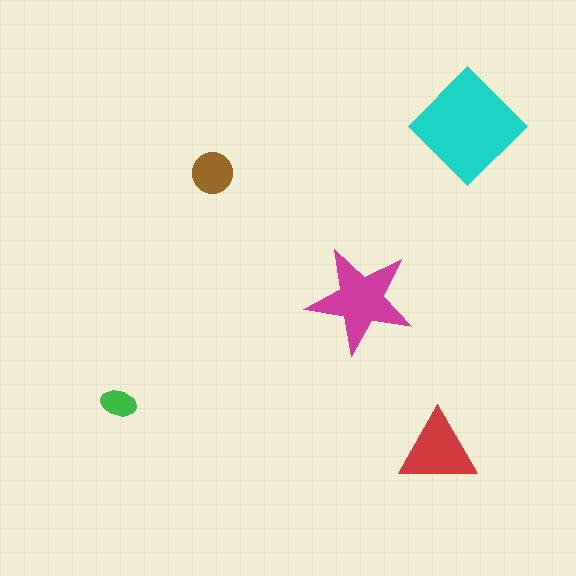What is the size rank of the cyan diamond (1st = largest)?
1st.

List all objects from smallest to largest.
The green ellipse, the brown circle, the red triangle, the magenta star, the cyan diamond.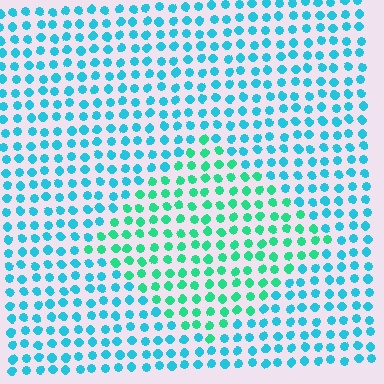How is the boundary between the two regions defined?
The boundary is defined purely by a slight shift in hue (about 36 degrees). Spacing, size, and orientation are identical on both sides.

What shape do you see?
I see a diamond.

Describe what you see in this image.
The image is filled with small cyan elements in a uniform arrangement. A diamond-shaped region is visible where the elements are tinted to a slightly different hue, forming a subtle color boundary.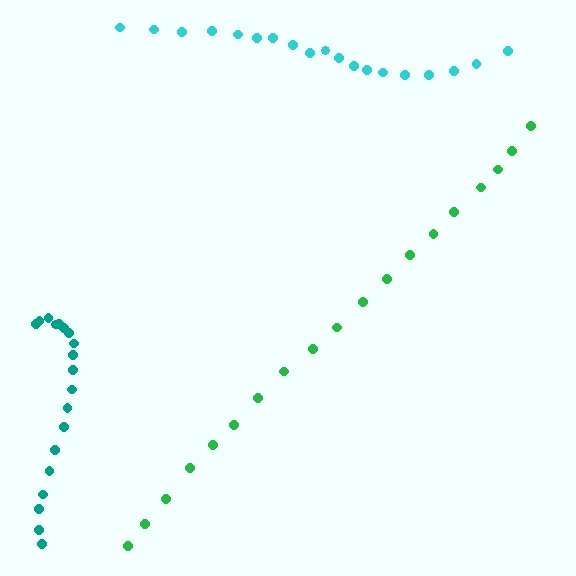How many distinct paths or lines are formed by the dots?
There are 3 distinct paths.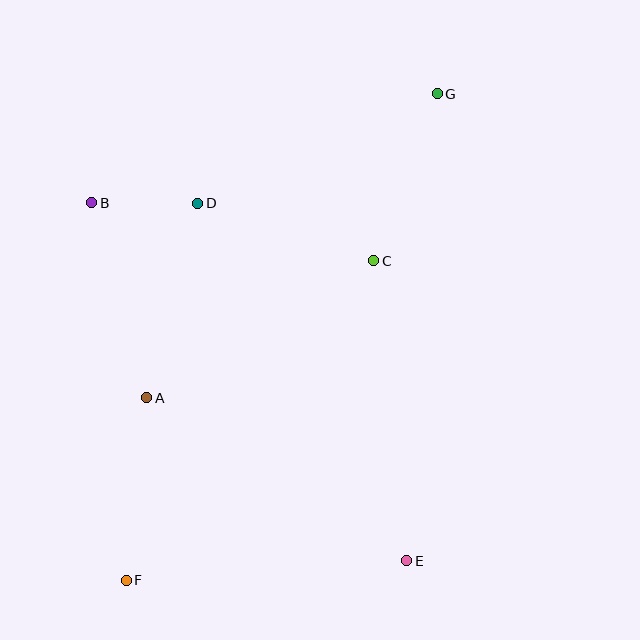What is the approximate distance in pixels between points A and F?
The distance between A and F is approximately 184 pixels.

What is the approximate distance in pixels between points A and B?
The distance between A and B is approximately 202 pixels.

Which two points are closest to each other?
Points B and D are closest to each other.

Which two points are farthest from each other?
Points F and G are farthest from each other.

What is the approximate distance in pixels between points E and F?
The distance between E and F is approximately 281 pixels.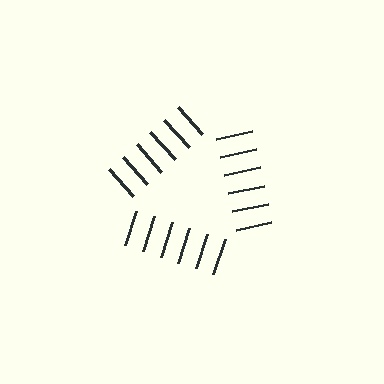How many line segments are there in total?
18 — 6 along each of the 3 edges.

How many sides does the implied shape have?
3 sides — the line-ends trace a triangle.